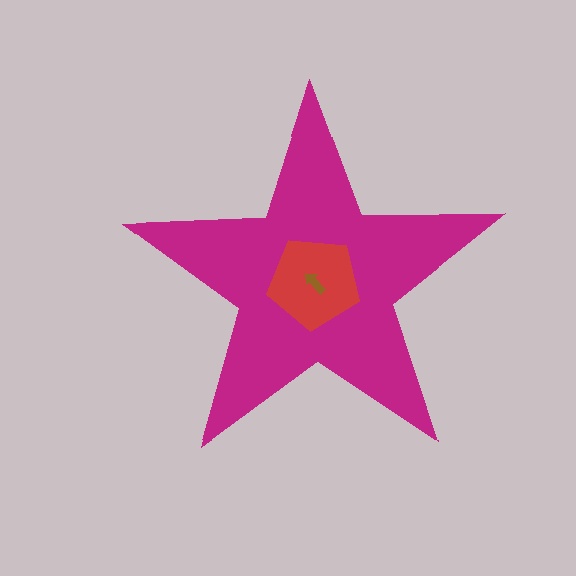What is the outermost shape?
The magenta star.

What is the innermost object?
The brown arrow.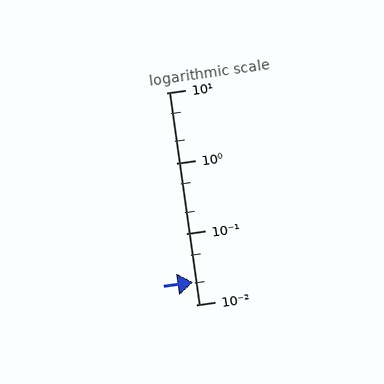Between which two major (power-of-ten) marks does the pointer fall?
The pointer is between 0.01 and 0.1.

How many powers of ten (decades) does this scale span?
The scale spans 3 decades, from 0.01 to 10.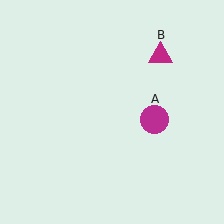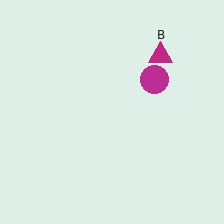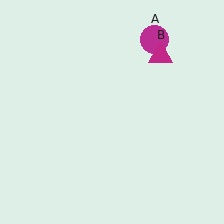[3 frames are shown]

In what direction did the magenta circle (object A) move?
The magenta circle (object A) moved up.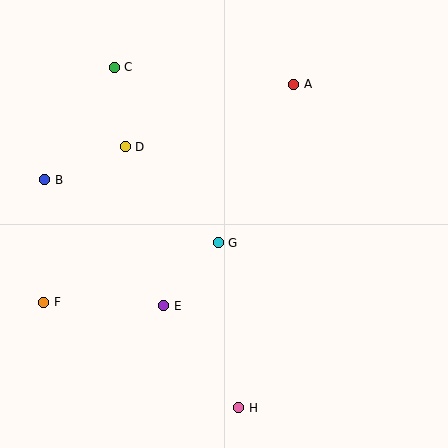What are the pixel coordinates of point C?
Point C is at (114, 67).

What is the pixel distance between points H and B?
The distance between H and B is 299 pixels.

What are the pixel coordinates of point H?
Point H is at (239, 408).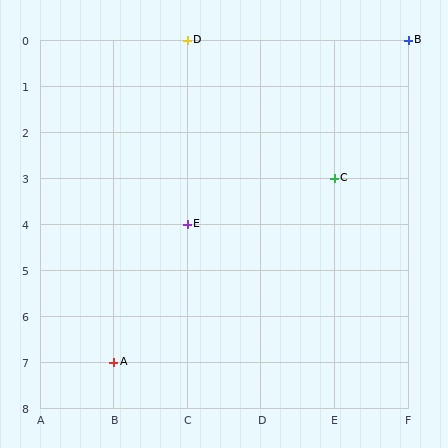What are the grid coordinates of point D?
Point D is at grid coordinates (C, 0).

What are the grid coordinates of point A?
Point A is at grid coordinates (B, 7).